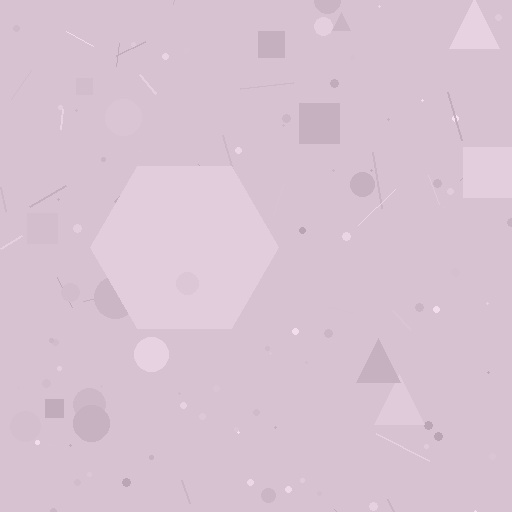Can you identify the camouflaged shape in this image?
The camouflaged shape is a hexagon.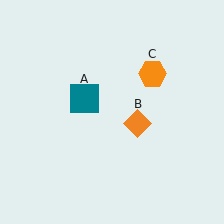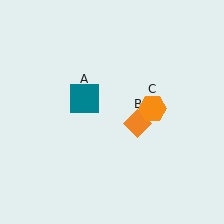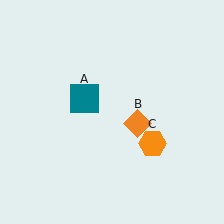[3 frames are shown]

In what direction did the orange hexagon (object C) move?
The orange hexagon (object C) moved down.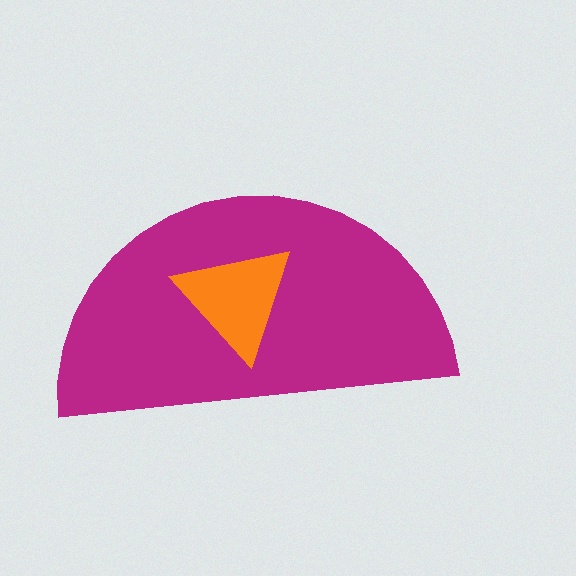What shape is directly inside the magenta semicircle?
The orange triangle.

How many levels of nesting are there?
2.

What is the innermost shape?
The orange triangle.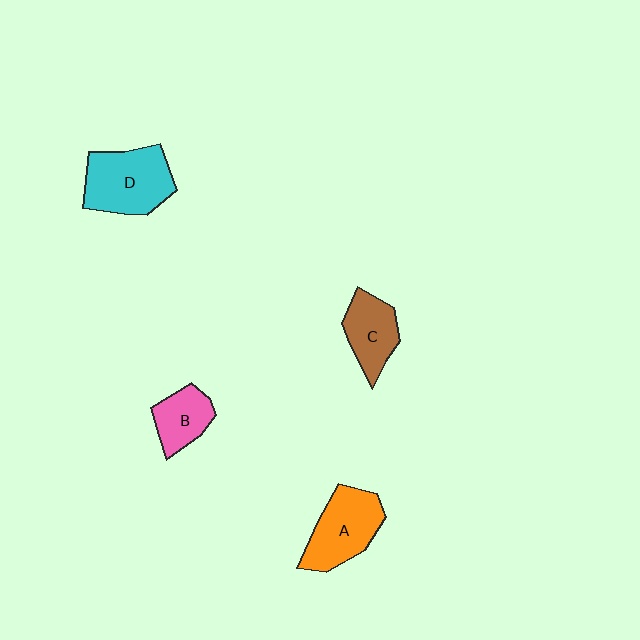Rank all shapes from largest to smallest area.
From largest to smallest: D (cyan), A (orange), C (brown), B (pink).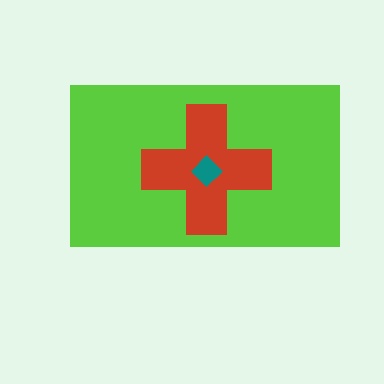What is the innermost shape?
The teal diamond.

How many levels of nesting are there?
3.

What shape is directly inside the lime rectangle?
The red cross.